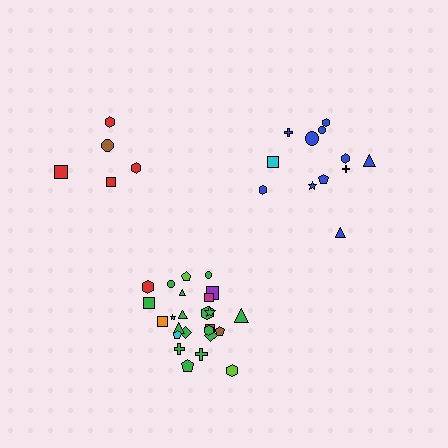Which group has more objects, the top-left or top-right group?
The top-right group.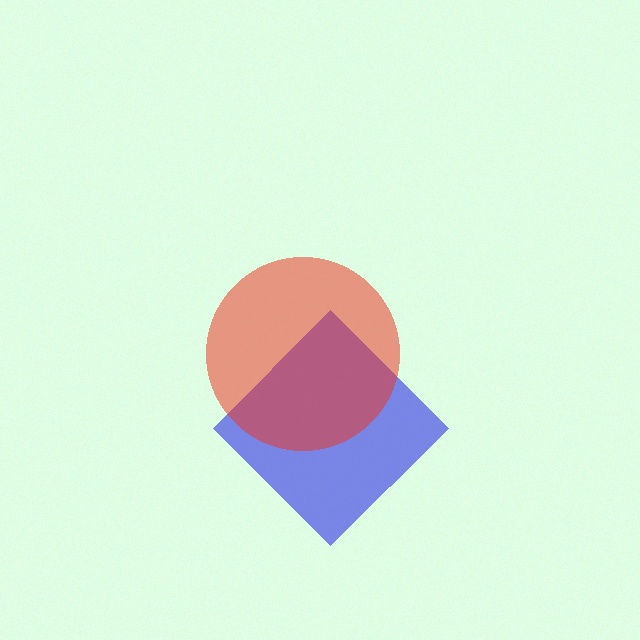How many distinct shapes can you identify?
There are 2 distinct shapes: a blue diamond, a red circle.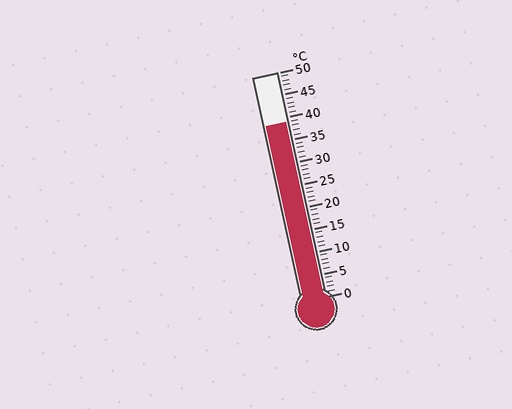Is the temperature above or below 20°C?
The temperature is above 20°C.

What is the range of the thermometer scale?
The thermometer scale ranges from 0°C to 50°C.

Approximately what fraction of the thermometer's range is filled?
The thermometer is filled to approximately 80% of its range.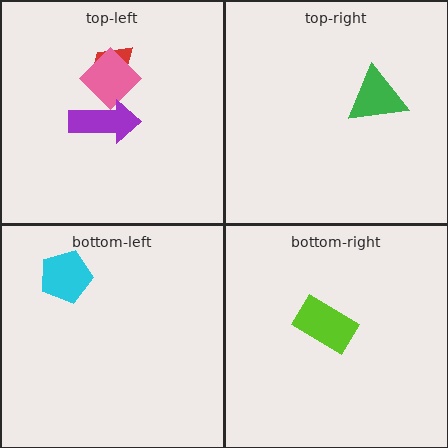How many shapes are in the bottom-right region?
1.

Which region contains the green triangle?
The top-right region.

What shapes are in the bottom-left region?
The cyan pentagon.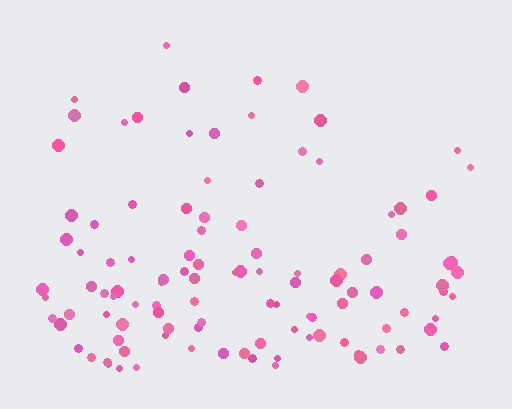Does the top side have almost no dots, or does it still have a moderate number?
Still a moderate number, just noticeably fewer than the bottom.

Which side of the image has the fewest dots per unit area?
The top.